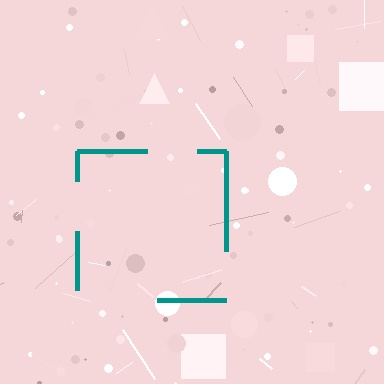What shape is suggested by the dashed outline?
The dashed outline suggests a square.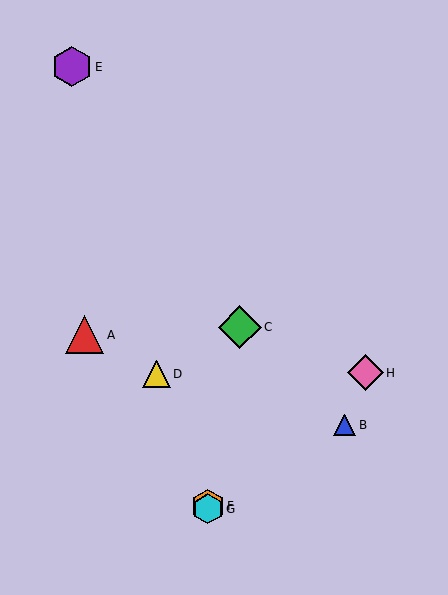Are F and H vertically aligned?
No, F is at x≈208 and H is at x≈365.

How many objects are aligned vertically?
2 objects (F, G) are aligned vertically.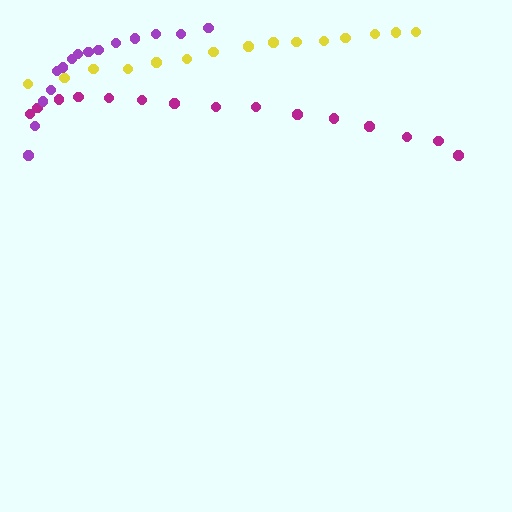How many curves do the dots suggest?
There are 3 distinct paths.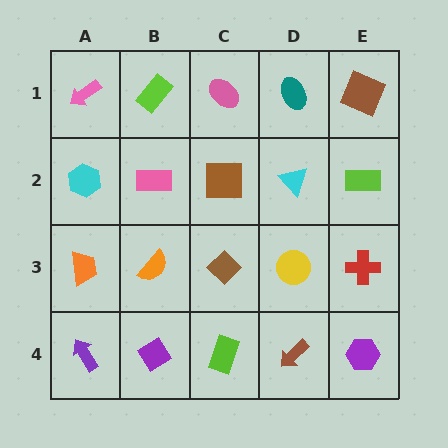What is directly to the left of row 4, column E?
A brown arrow.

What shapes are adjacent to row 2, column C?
A pink ellipse (row 1, column C), a brown diamond (row 3, column C), a pink rectangle (row 2, column B), a cyan triangle (row 2, column D).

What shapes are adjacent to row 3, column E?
A lime rectangle (row 2, column E), a purple hexagon (row 4, column E), a yellow circle (row 3, column D).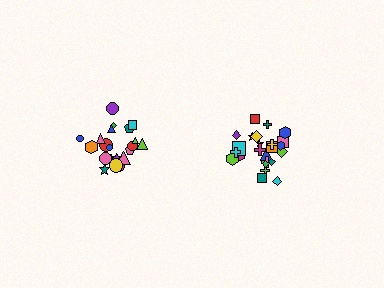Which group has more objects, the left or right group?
The right group.